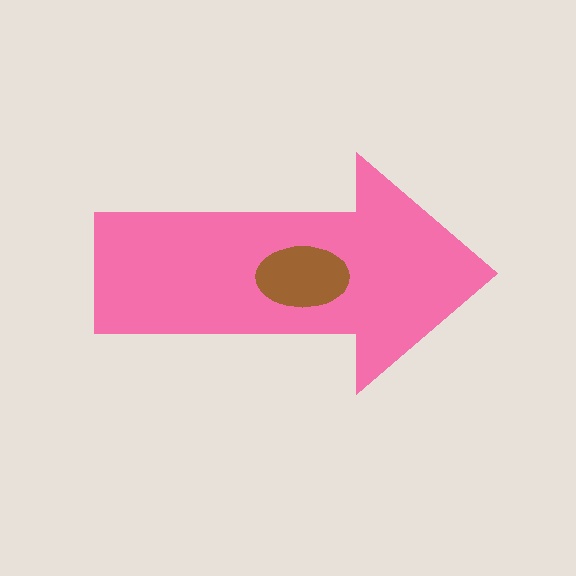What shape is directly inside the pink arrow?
The brown ellipse.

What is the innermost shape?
The brown ellipse.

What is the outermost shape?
The pink arrow.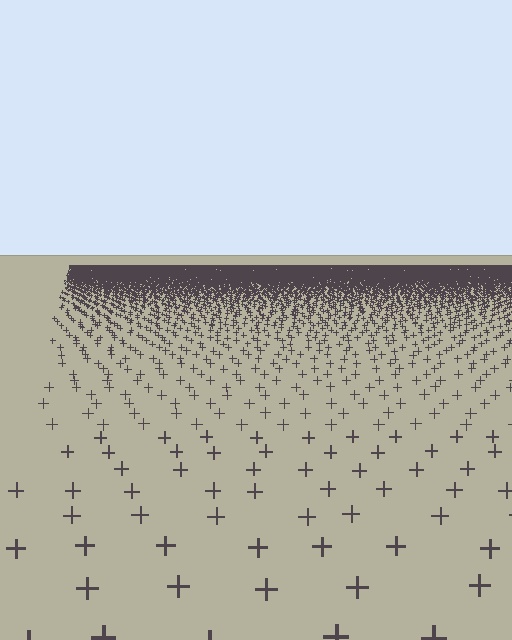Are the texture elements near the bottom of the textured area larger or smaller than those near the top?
Larger. Near the bottom, elements are closer to the viewer and appear at a bigger on-screen size.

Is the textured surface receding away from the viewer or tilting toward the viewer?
The surface is receding away from the viewer. Texture elements get smaller and denser toward the top.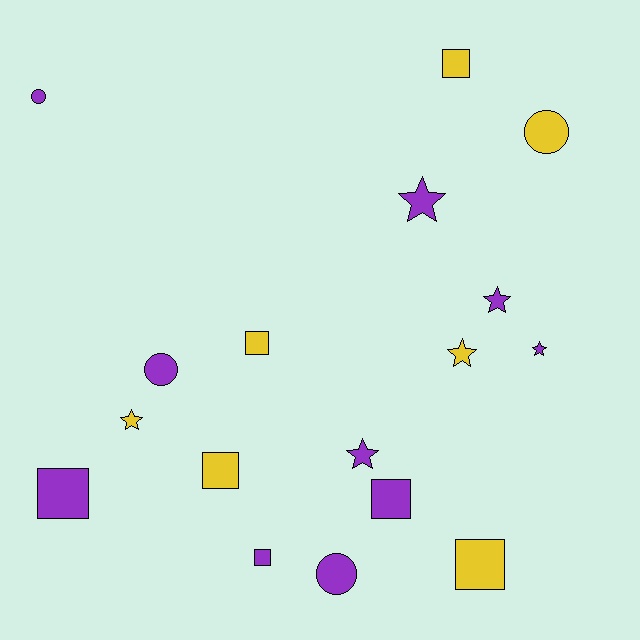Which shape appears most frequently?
Square, with 7 objects.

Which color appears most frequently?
Purple, with 10 objects.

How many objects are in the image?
There are 17 objects.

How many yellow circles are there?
There is 1 yellow circle.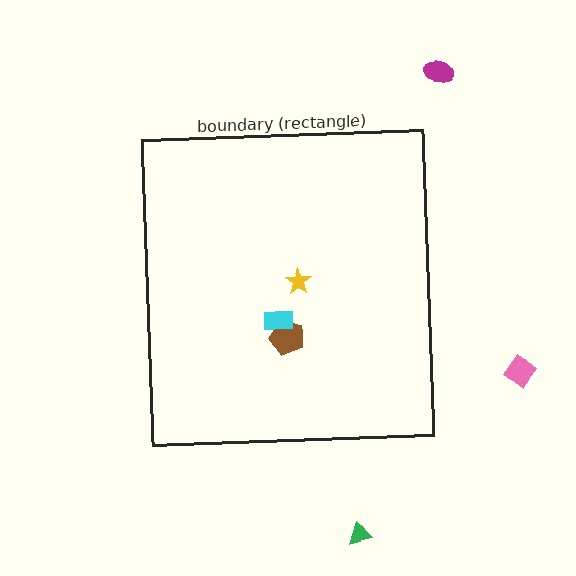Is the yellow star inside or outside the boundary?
Inside.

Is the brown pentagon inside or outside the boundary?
Inside.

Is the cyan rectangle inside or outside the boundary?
Inside.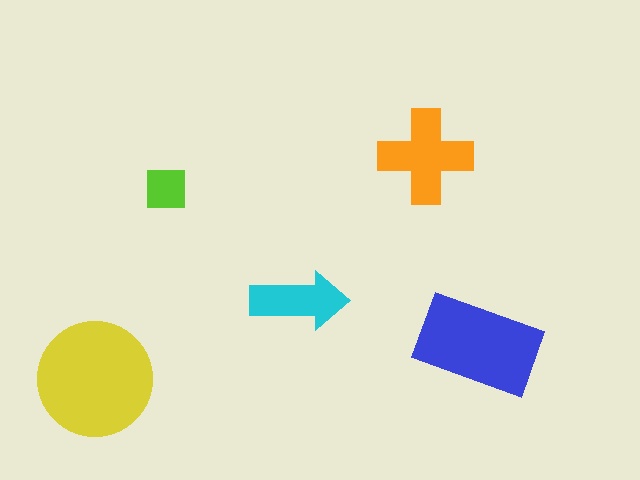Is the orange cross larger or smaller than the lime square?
Larger.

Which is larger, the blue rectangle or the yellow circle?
The yellow circle.